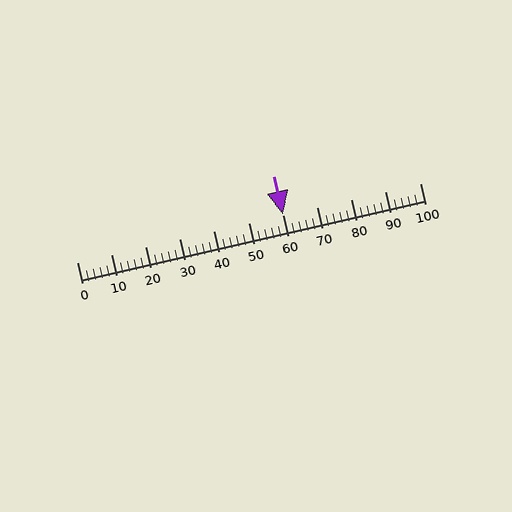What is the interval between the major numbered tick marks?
The major tick marks are spaced 10 units apart.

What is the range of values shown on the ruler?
The ruler shows values from 0 to 100.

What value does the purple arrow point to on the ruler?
The purple arrow points to approximately 60.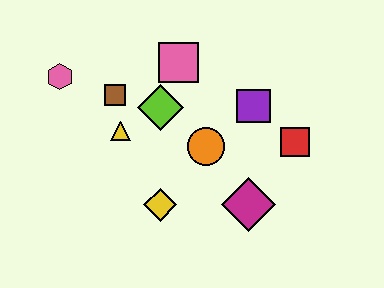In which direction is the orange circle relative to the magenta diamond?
The orange circle is above the magenta diamond.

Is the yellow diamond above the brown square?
No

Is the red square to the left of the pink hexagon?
No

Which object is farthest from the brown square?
The red square is farthest from the brown square.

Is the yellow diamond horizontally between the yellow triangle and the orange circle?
Yes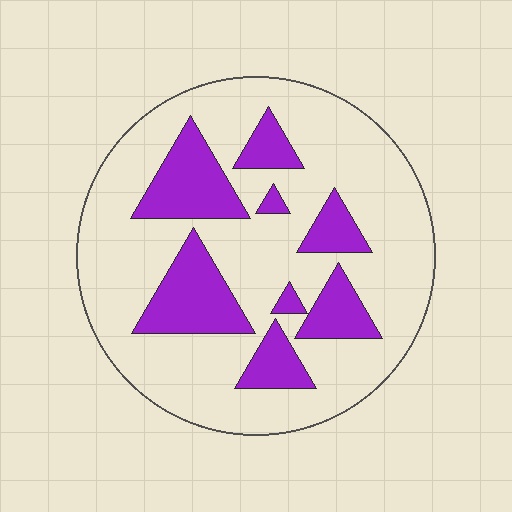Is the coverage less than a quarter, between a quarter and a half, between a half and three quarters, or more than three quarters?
Between a quarter and a half.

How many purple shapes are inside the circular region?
8.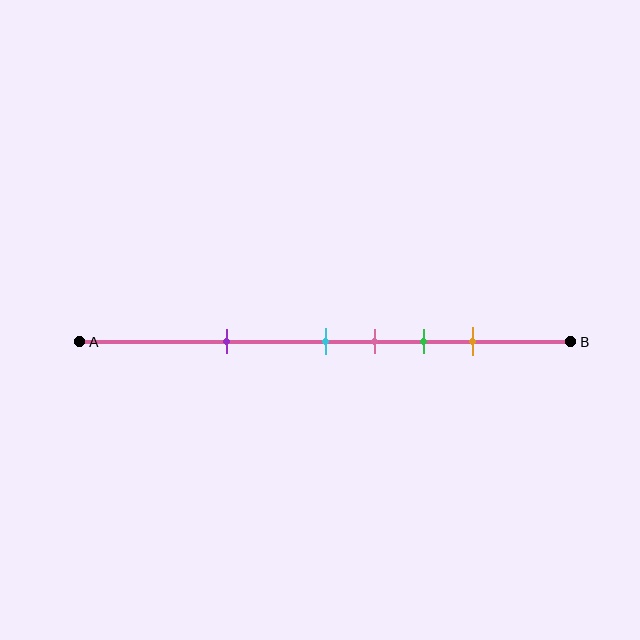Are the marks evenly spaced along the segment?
No, the marks are not evenly spaced.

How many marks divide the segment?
There are 5 marks dividing the segment.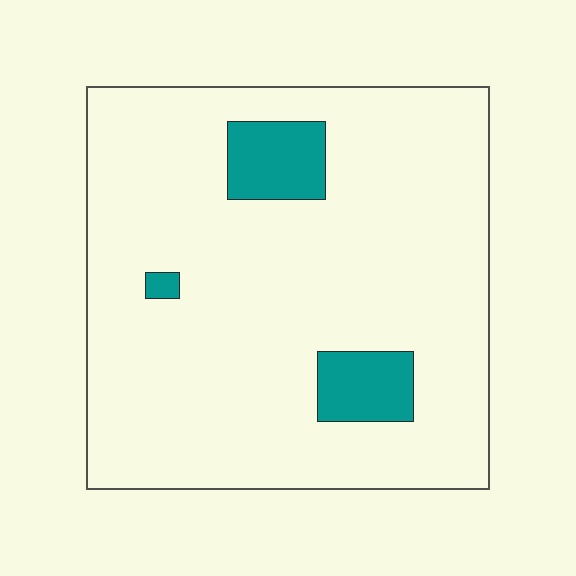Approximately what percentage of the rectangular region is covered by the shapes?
Approximately 10%.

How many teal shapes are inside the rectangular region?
3.